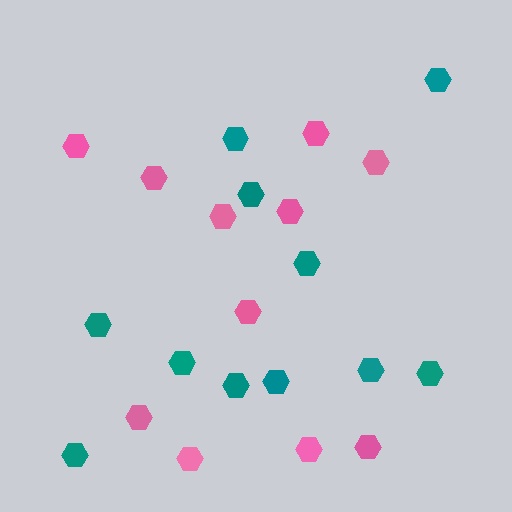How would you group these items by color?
There are 2 groups: one group of pink hexagons (11) and one group of teal hexagons (11).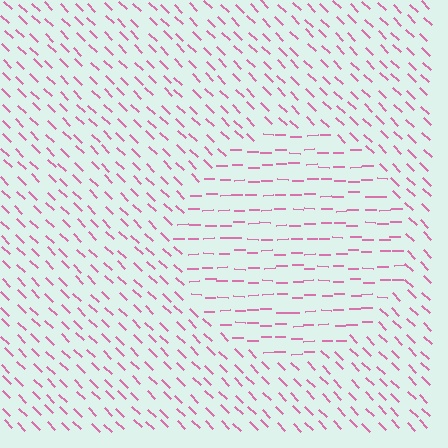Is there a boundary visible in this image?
Yes, there is a texture boundary formed by a change in line orientation.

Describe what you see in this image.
The image is filled with small pink line segments. A circle region in the image has lines oriented differently from the surrounding lines, creating a visible texture boundary.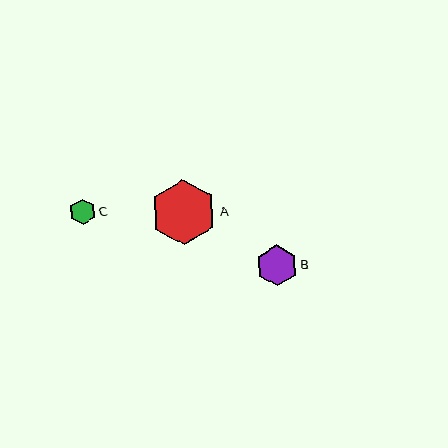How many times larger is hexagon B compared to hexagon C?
Hexagon B is approximately 1.6 times the size of hexagon C.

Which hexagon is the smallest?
Hexagon C is the smallest with a size of approximately 26 pixels.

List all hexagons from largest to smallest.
From largest to smallest: A, B, C.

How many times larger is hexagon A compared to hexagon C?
Hexagon A is approximately 2.6 times the size of hexagon C.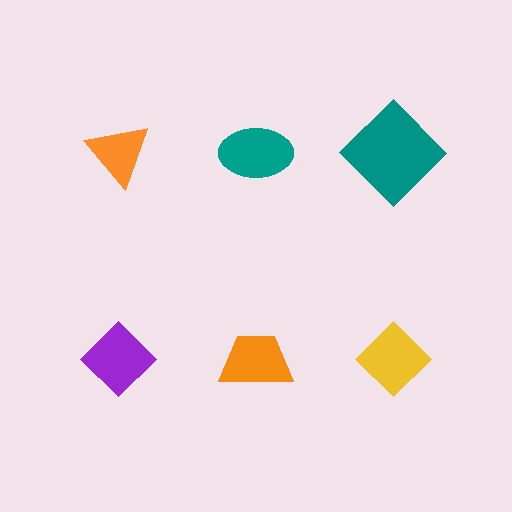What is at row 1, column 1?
An orange triangle.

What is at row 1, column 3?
A teal diamond.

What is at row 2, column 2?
An orange trapezoid.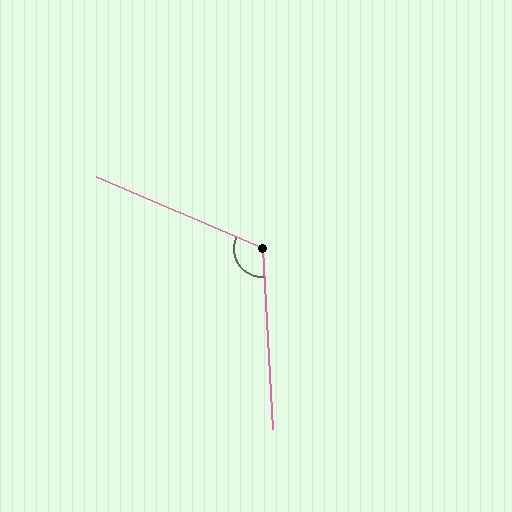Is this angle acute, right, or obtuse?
It is obtuse.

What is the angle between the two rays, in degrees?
Approximately 116 degrees.